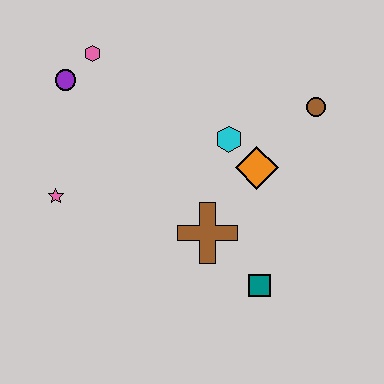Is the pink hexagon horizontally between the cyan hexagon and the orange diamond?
No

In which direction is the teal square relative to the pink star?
The teal square is to the right of the pink star.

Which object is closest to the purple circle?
The pink hexagon is closest to the purple circle.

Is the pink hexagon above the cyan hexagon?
Yes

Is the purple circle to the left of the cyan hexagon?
Yes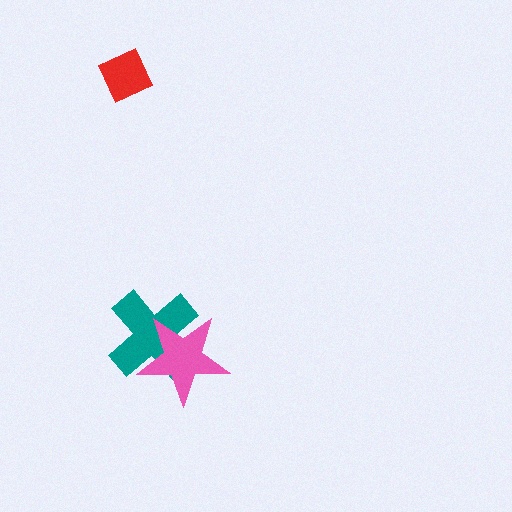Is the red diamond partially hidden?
No, no other shape covers it.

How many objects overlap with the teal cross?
1 object overlaps with the teal cross.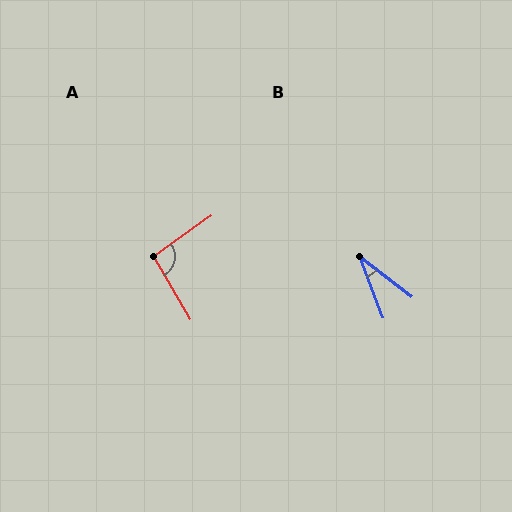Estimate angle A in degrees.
Approximately 95 degrees.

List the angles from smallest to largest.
B (31°), A (95°).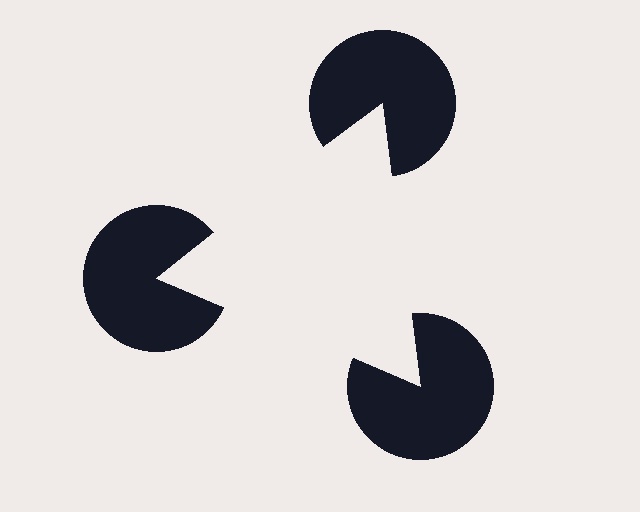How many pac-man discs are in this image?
There are 3 — one at each vertex of the illusory triangle.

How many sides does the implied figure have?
3 sides.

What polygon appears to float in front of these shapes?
An illusory triangle — its edges are inferred from the aligned wedge cuts in the pac-man discs, not physically drawn.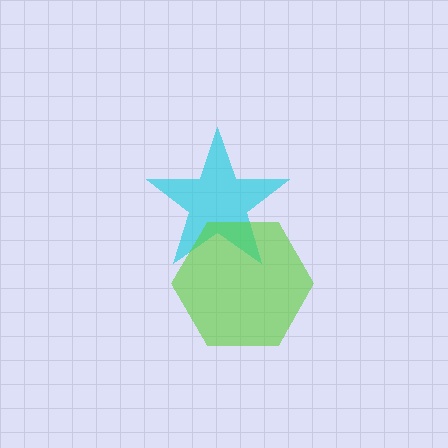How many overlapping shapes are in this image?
There are 2 overlapping shapes in the image.